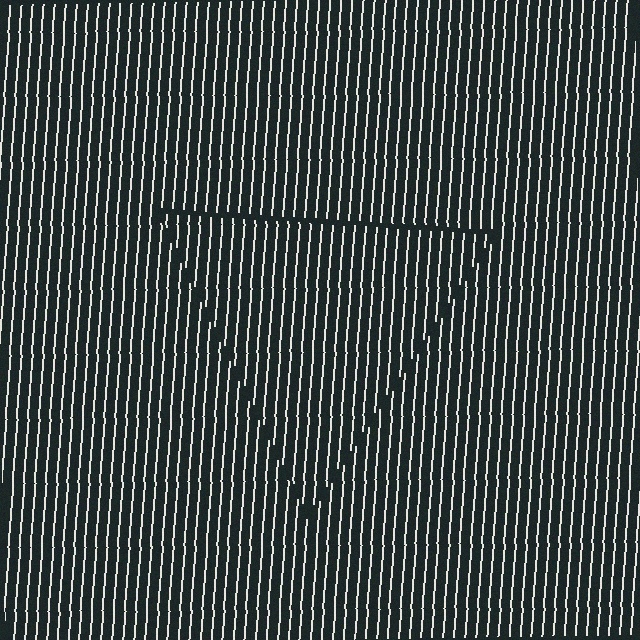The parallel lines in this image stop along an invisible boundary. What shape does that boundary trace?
An illusory triangle. The interior of the shape contains the same grating, shifted by half a period — the contour is defined by the phase discontinuity where line-ends from the inner and outer gratings abut.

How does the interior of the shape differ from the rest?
The interior of the shape contains the same grating, shifted by half a period — the contour is defined by the phase discontinuity where line-ends from the inner and outer gratings abut.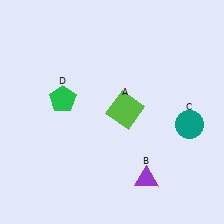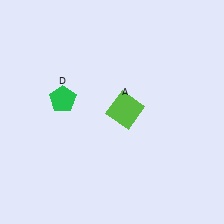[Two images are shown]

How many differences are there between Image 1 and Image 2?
There are 2 differences between the two images.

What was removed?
The purple triangle (B), the teal circle (C) were removed in Image 2.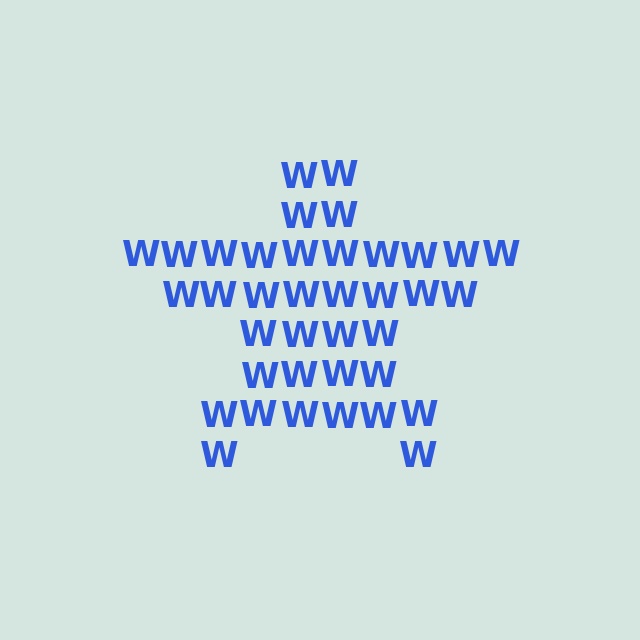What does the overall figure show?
The overall figure shows a star.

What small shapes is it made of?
It is made of small letter W's.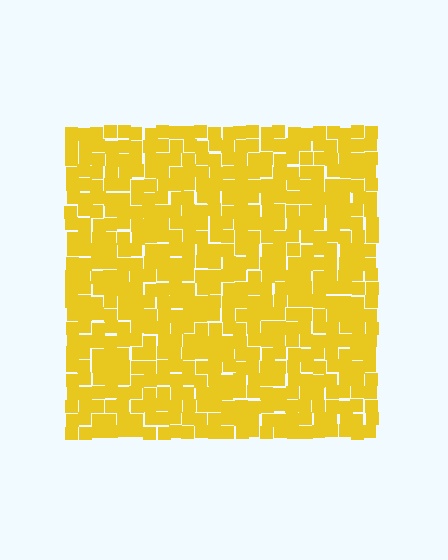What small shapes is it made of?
It is made of small squares.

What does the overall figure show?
The overall figure shows a square.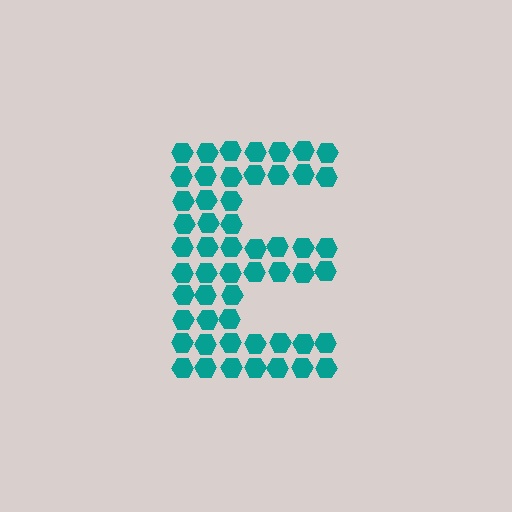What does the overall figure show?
The overall figure shows the letter E.